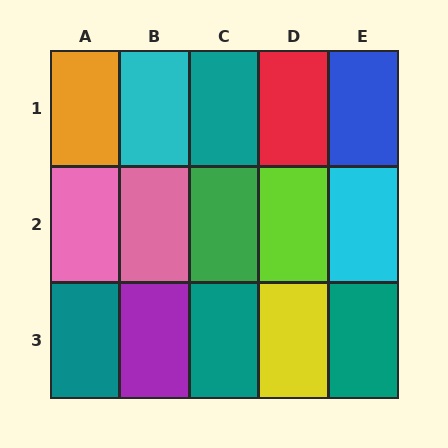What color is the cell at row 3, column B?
Purple.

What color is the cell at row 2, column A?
Pink.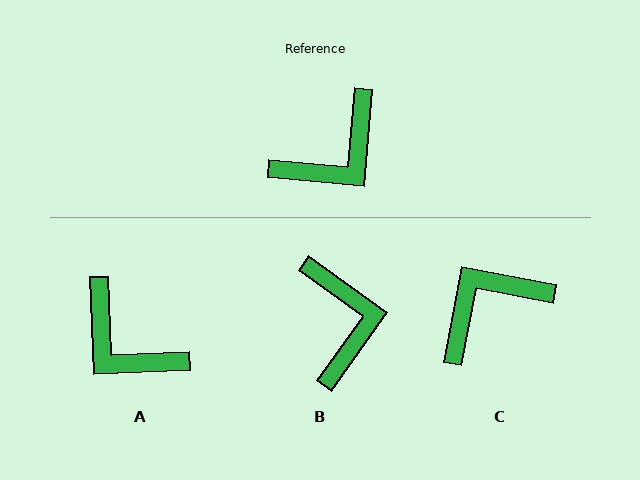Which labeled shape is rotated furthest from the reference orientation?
C, about 174 degrees away.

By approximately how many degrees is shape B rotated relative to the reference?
Approximately 59 degrees counter-clockwise.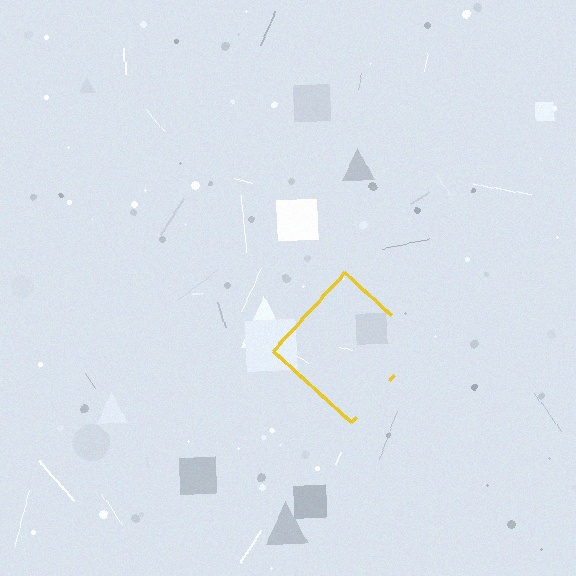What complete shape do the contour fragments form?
The contour fragments form a diamond.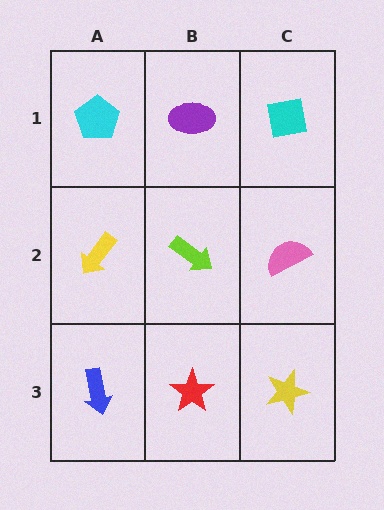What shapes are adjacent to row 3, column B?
A lime arrow (row 2, column B), a blue arrow (row 3, column A), a yellow star (row 3, column C).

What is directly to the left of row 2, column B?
A yellow arrow.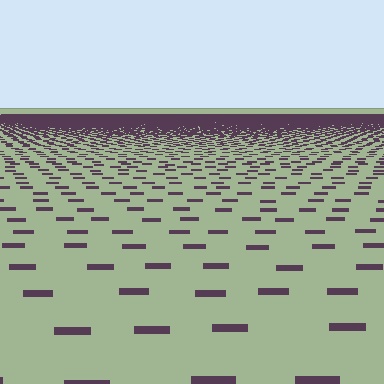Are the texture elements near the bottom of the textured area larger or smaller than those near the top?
Larger. Near the bottom, elements are closer to the viewer and appear at a bigger on-screen size.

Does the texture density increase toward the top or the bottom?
Density increases toward the top.